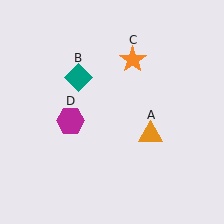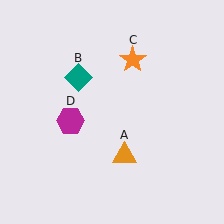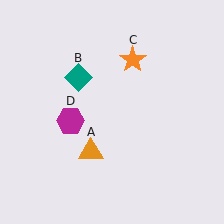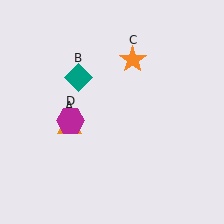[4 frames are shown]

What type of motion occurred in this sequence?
The orange triangle (object A) rotated clockwise around the center of the scene.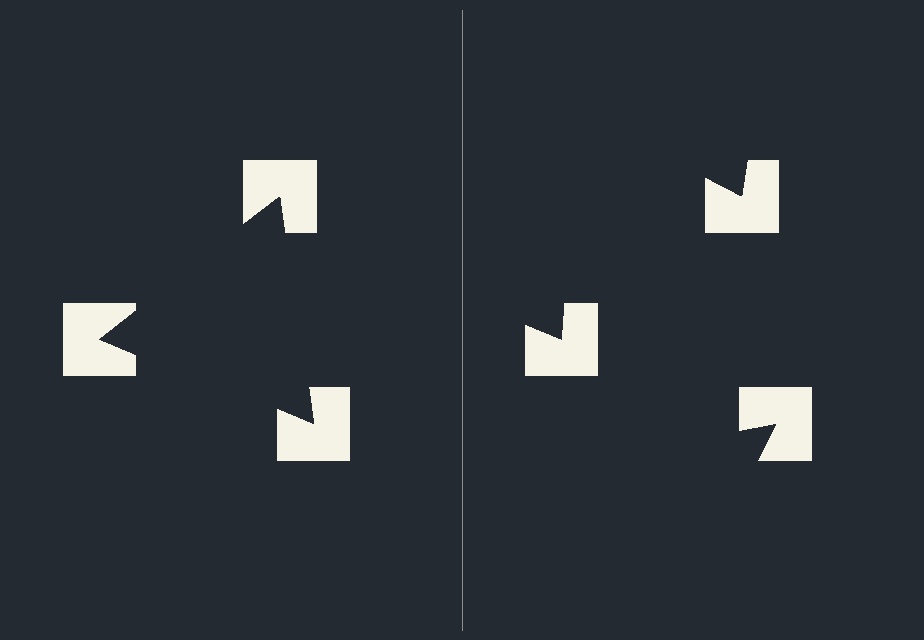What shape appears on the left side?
An illusory triangle.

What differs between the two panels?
The notched squares are positioned identically on both sides; only the wedge orientations differ. On the left they align to a triangle; on the right they are misaligned.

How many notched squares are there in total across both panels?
6 — 3 on each side.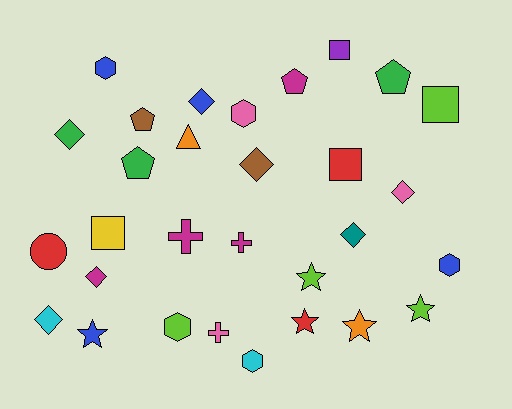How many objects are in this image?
There are 30 objects.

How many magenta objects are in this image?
There are 4 magenta objects.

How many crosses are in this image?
There are 3 crosses.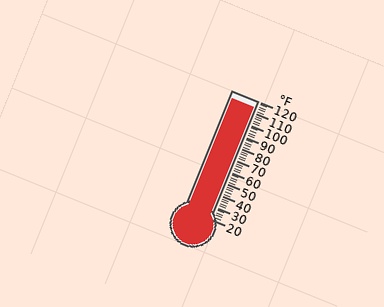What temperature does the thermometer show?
The thermometer shows approximately 114°F.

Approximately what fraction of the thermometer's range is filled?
The thermometer is filled to approximately 95% of its range.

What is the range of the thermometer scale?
The thermometer scale ranges from 20°F to 120°F.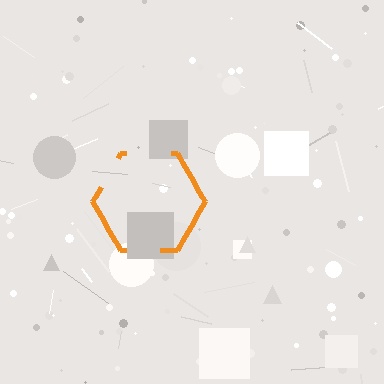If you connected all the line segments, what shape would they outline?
They would outline a hexagon.